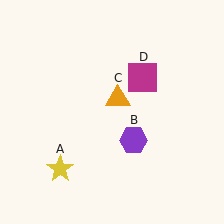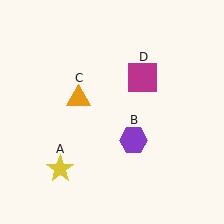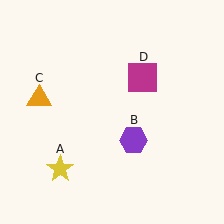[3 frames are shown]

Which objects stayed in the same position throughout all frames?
Yellow star (object A) and purple hexagon (object B) and magenta square (object D) remained stationary.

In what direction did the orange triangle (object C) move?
The orange triangle (object C) moved left.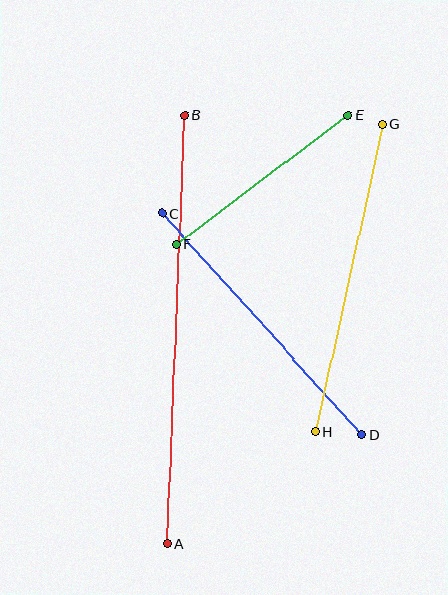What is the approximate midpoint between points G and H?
The midpoint is at approximately (349, 278) pixels.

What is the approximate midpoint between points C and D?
The midpoint is at approximately (262, 324) pixels.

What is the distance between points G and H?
The distance is approximately 314 pixels.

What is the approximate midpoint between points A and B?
The midpoint is at approximately (176, 329) pixels.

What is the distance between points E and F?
The distance is approximately 214 pixels.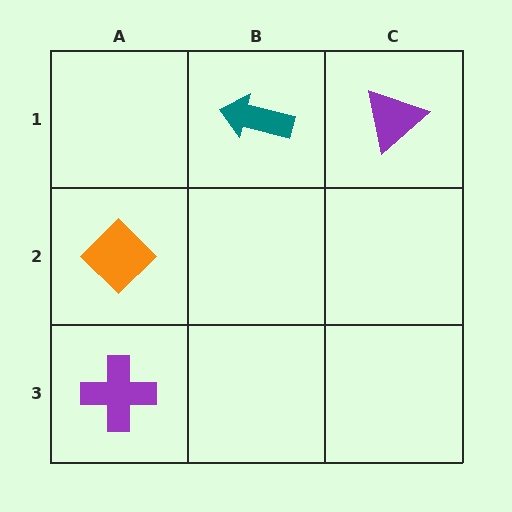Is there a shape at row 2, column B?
No, that cell is empty.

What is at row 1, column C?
A purple triangle.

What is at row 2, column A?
An orange diamond.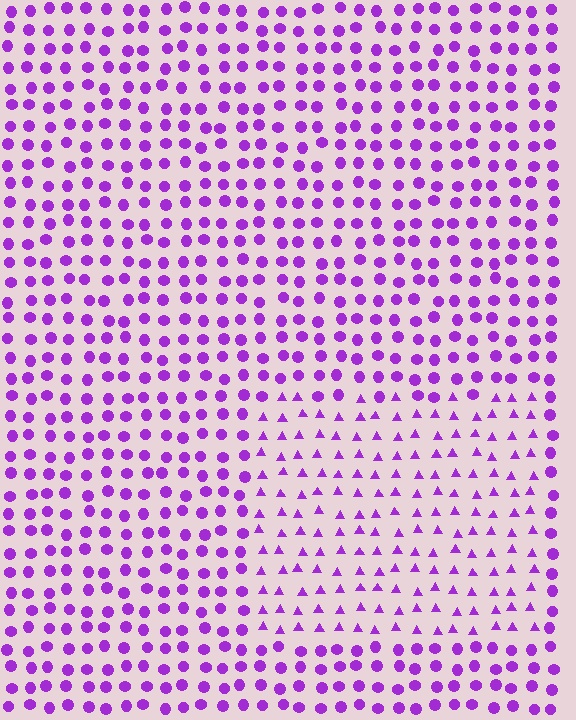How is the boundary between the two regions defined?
The boundary is defined by a change in element shape: triangles inside vs. circles outside. All elements share the same color and spacing.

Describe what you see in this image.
The image is filled with small purple elements arranged in a uniform grid. A rectangle-shaped region contains triangles, while the surrounding area contains circles. The boundary is defined purely by the change in element shape.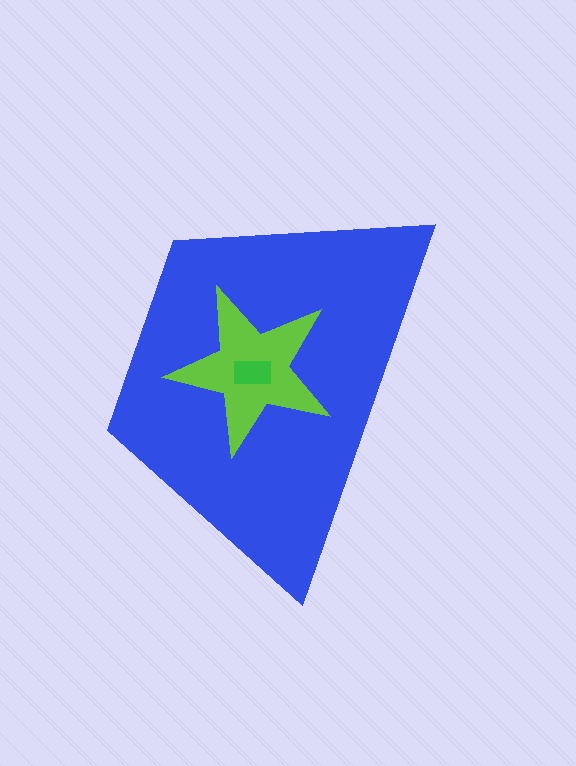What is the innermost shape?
The green rectangle.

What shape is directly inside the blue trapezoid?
The lime star.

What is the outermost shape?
The blue trapezoid.